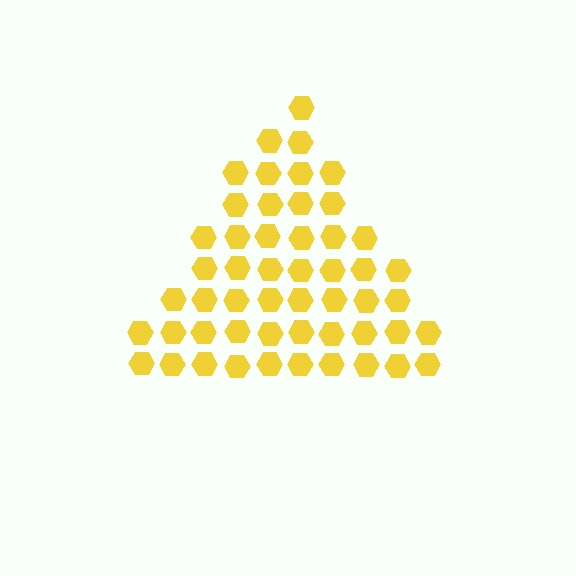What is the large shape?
The large shape is a triangle.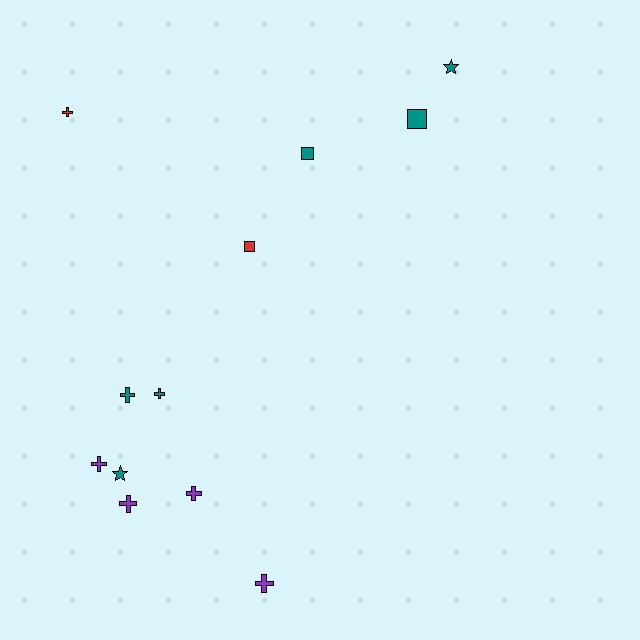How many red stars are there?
There are no red stars.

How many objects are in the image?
There are 12 objects.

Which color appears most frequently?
Teal, with 6 objects.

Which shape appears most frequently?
Cross, with 7 objects.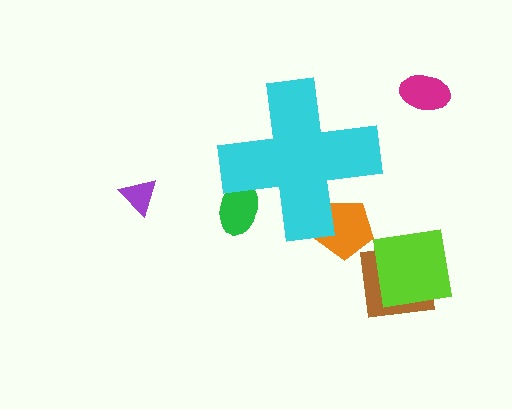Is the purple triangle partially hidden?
No, the purple triangle is fully visible.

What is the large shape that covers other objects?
A cyan cross.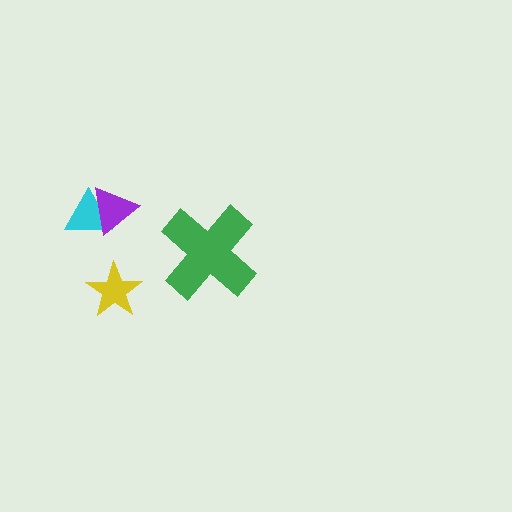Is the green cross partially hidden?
No, no other shape covers it.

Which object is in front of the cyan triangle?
The purple triangle is in front of the cyan triangle.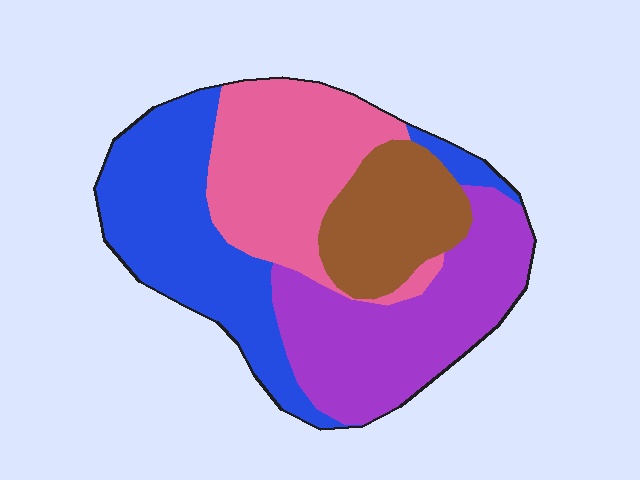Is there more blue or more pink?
Blue.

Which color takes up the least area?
Brown, at roughly 15%.